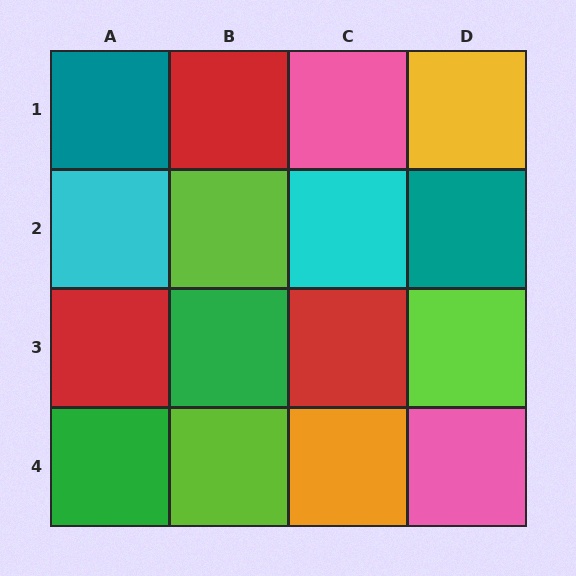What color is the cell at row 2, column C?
Cyan.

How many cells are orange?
1 cell is orange.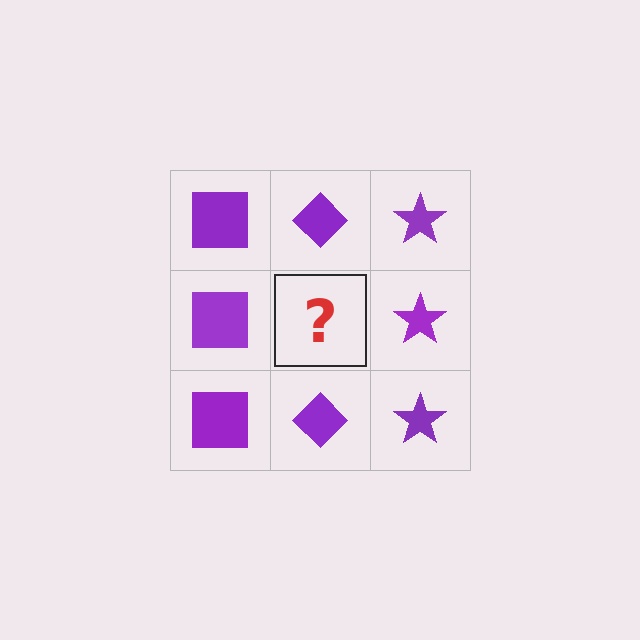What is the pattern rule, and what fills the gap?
The rule is that each column has a consistent shape. The gap should be filled with a purple diamond.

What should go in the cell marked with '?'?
The missing cell should contain a purple diamond.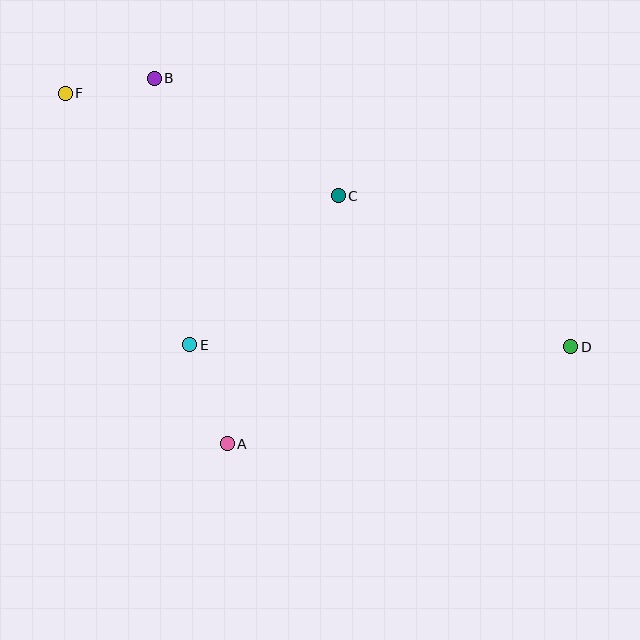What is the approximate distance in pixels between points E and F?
The distance between E and F is approximately 281 pixels.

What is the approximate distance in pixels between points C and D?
The distance between C and D is approximately 277 pixels.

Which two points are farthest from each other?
Points D and F are farthest from each other.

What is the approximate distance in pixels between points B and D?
The distance between B and D is approximately 495 pixels.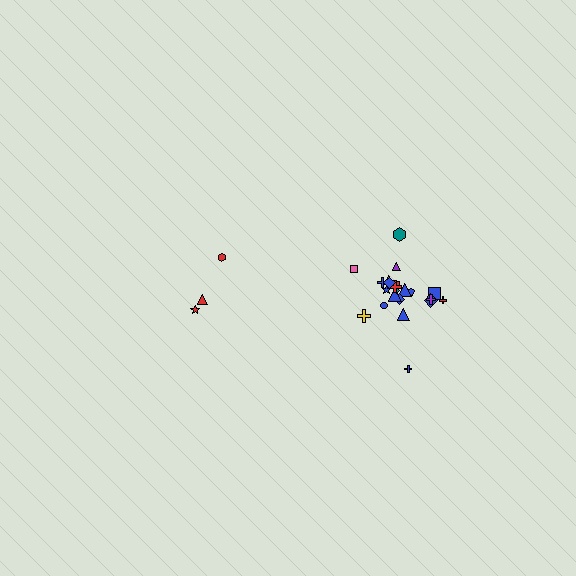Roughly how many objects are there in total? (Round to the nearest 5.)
Roughly 25 objects in total.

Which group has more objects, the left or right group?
The right group.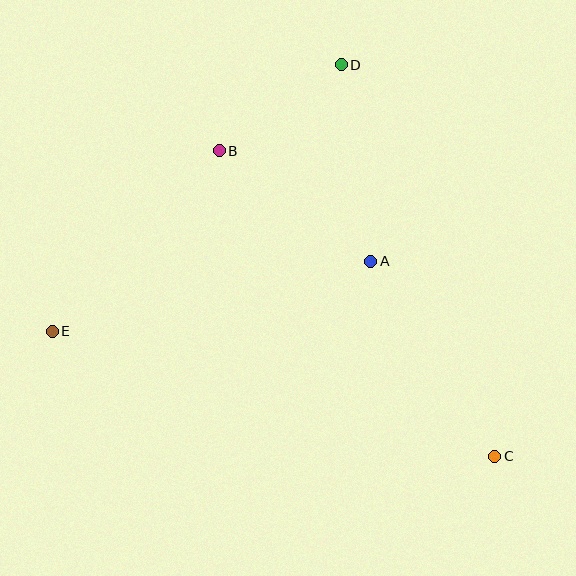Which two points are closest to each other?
Points B and D are closest to each other.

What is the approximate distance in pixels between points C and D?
The distance between C and D is approximately 420 pixels.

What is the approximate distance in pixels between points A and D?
The distance between A and D is approximately 198 pixels.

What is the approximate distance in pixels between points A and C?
The distance between A and C is approximately 231 pixels.